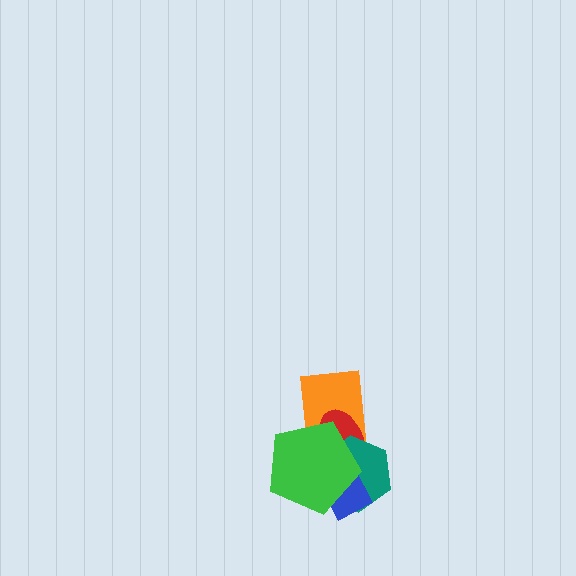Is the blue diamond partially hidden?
Yes, it is partially covered by another shape.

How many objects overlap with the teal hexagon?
4 objects overlap with the teal hexagon.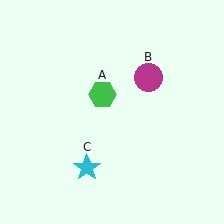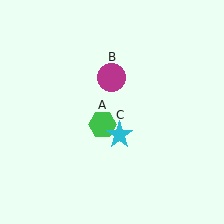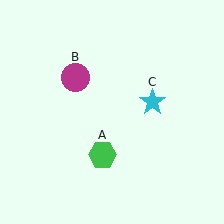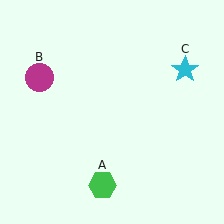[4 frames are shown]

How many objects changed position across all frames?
3 objects changed position: green hexagon (object A), magenta circle (object B), cyan star (object C).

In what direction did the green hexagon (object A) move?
The green hexagon (object A) moved down.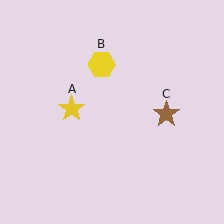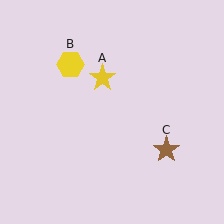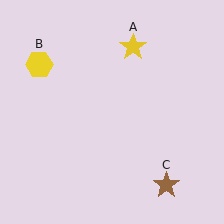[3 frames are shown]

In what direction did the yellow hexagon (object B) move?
The yellow hexagon (object B) moved left.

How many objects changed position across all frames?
3 objects changed position: yellow star (object A), yellow hexagon (object B), brown star (object C).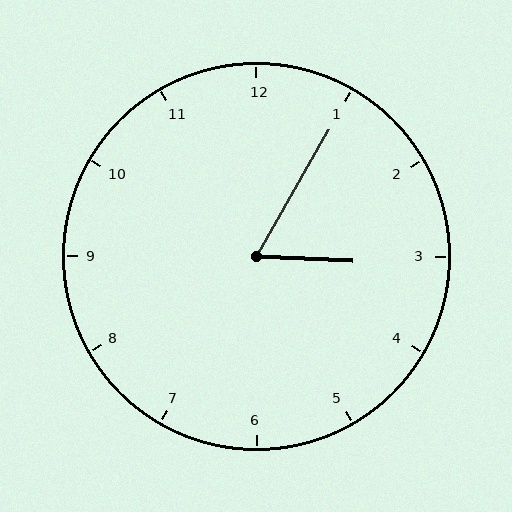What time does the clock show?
3:05.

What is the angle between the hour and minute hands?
Approximately 62 degrees.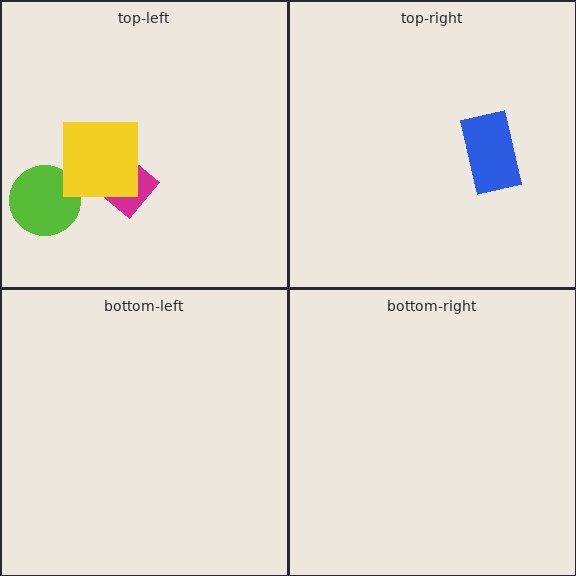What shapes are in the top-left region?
The lime circle, the magenta diamond, the yellow square.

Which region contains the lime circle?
The top-left region.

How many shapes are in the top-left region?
3.